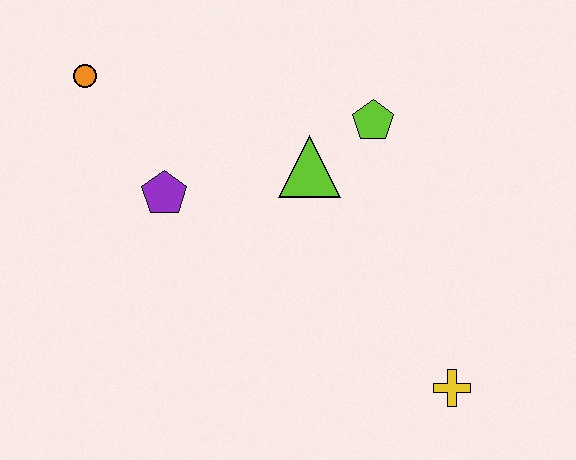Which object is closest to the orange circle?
The purple pentagon is closest to the orange circle.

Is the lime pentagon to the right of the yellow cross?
No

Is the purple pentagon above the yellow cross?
Yes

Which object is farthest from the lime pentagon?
The orange circle is farthest from the lime pentagon.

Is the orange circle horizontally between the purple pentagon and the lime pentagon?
No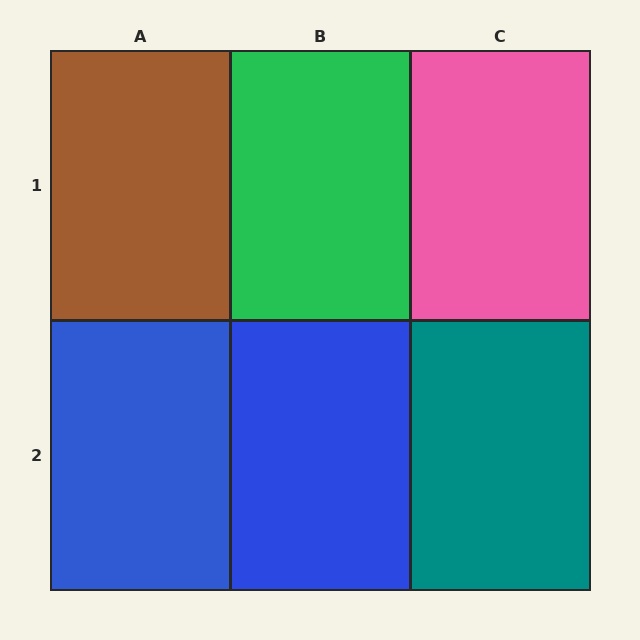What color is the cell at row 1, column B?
Green.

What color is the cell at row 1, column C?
Pink.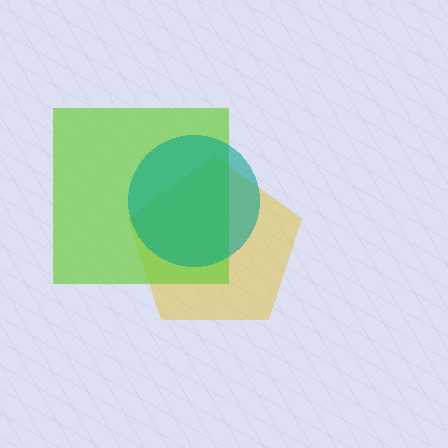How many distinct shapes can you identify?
There are 3 distinct shapes: a yellow pentagon, a lime square, a teal circle.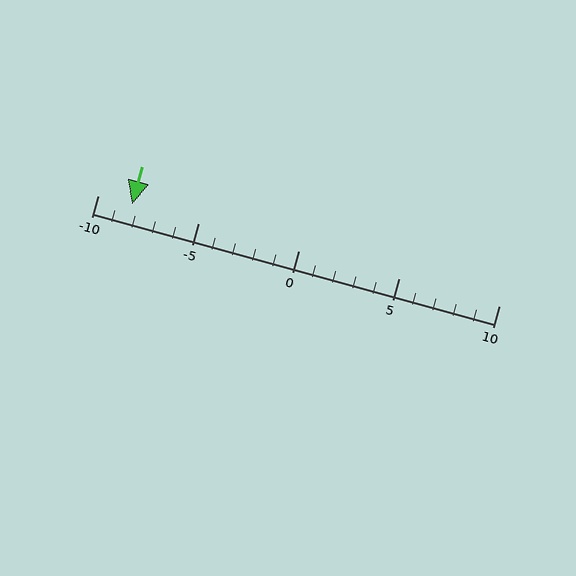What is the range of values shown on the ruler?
The ruler shows values from -10 to 10.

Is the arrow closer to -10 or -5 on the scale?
The arrow is closer to -10.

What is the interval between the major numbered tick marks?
The major tick marks are spaced 5 units apart.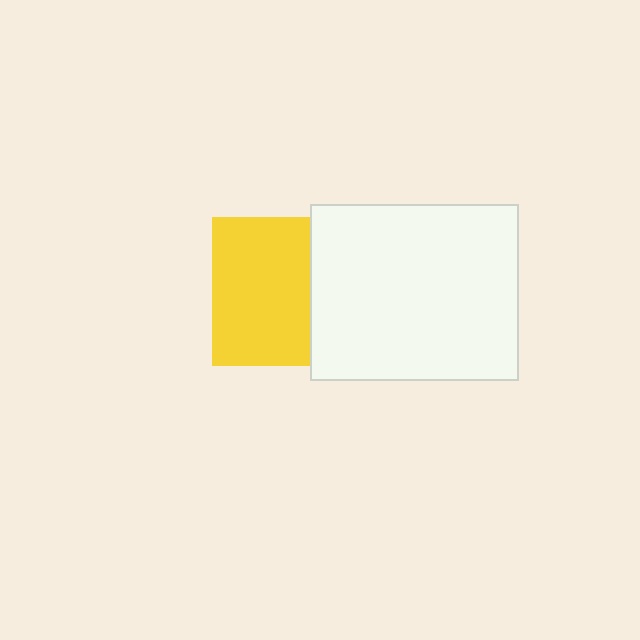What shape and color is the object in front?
The object in front is a white rectangle.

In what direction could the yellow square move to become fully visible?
The yellow square could move left. That would shift it out from behind the white rectangle entirely.